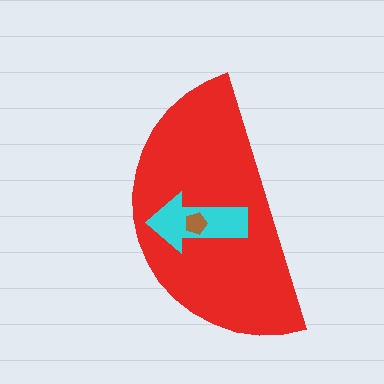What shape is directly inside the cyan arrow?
The brown pentagon.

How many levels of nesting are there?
3.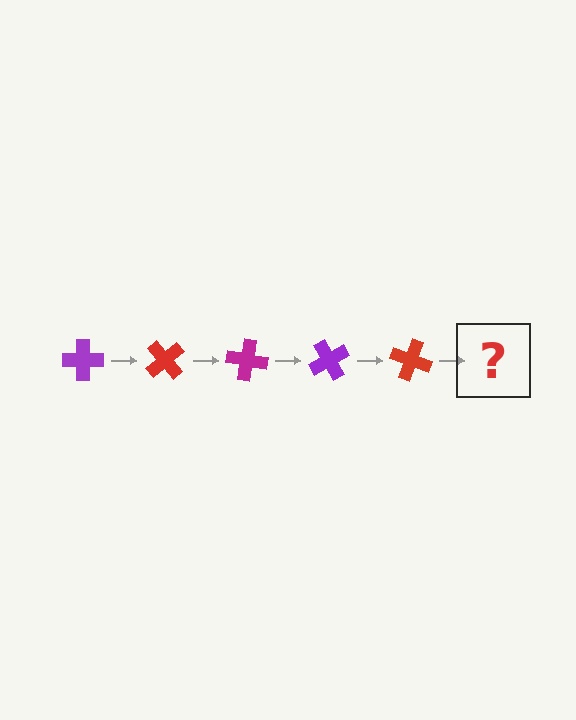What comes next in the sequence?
The next element should be a magenta cross, rotated 250 degrees from the start.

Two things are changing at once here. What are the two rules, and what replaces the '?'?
The two rules are that it rotates 50 degrees each step and the color cycles through purple, red, and magenta. The '?' should be a magenta cross, rotated 250 degrees from the start.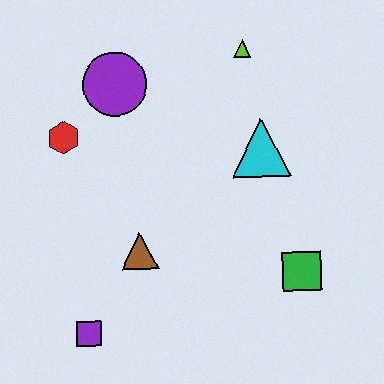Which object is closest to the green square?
The cyan triangle is closest to the green square.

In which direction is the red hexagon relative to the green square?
The red hexagon is to the left of the green square.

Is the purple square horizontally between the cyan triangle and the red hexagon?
Yes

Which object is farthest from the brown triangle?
The lime triangle is farthest from the brown triangle.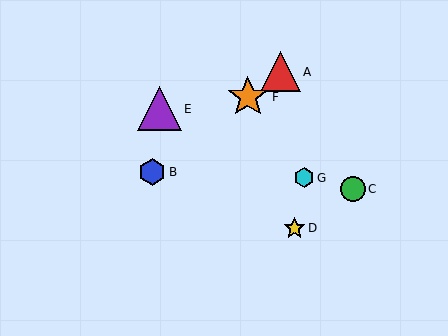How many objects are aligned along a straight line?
3 objects (A, B, F) are aligned along a straight line.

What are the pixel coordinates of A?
Object A is at (280, 72).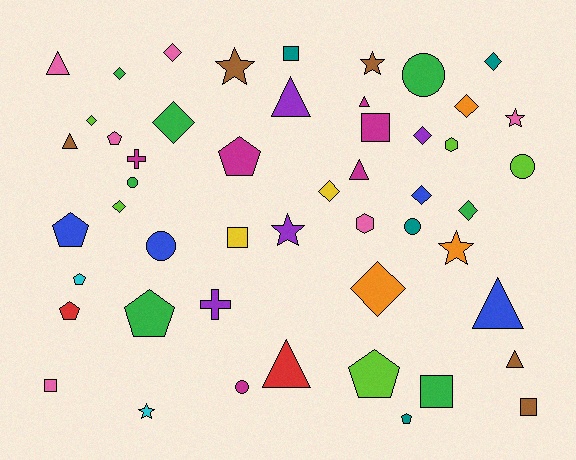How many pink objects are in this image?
There are 6 pink objects.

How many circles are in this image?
There are 6 circles.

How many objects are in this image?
There are 50 objects.